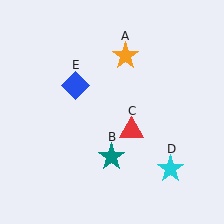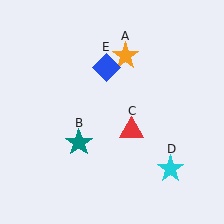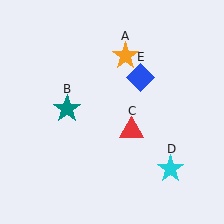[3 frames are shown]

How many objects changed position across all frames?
2 objects changed position: teal star (object B), blue diamond (object E).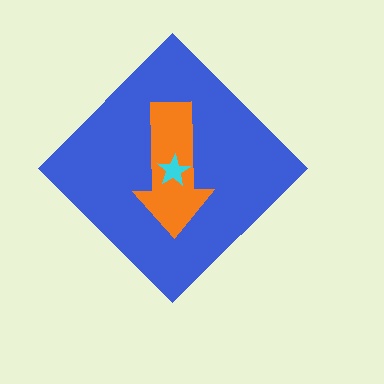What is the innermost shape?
The cyan star.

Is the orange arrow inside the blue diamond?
Yes.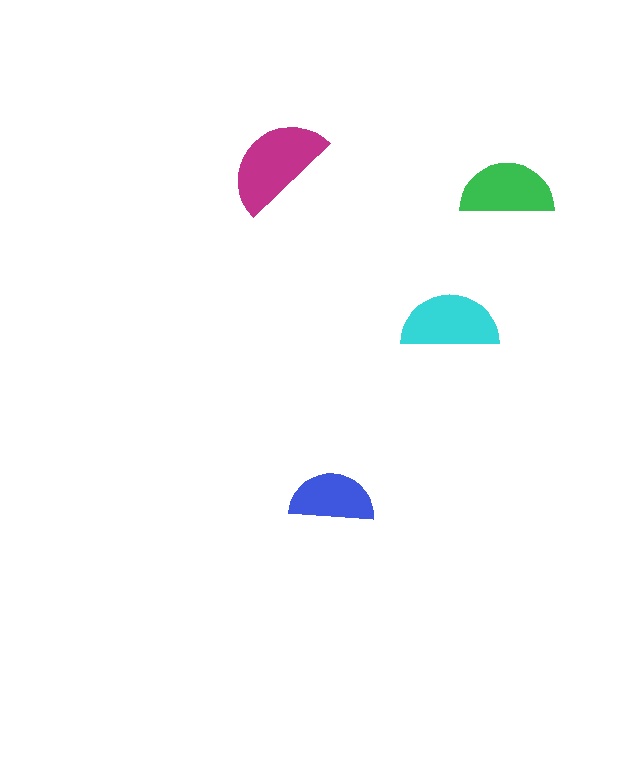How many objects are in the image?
There are 4 objects in the image.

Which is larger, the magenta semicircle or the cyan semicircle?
The magenta one.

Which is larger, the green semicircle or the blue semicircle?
The green one.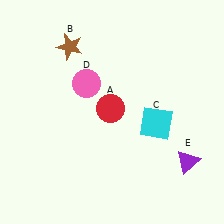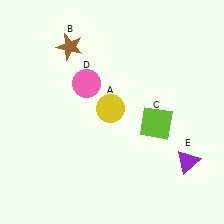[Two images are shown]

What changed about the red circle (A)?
In Image 1, A is red. In Image 2, it changed to yellow.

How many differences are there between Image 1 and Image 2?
There are 2 differences between the two images.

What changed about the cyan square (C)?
In Image 1, C is cyan. In Image 2, it changed to lime.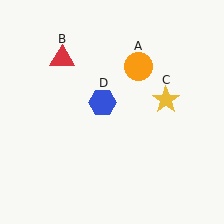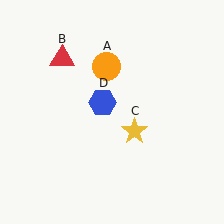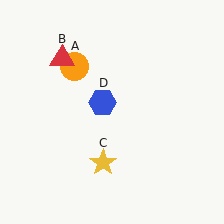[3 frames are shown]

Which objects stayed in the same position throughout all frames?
Red triangle (object B) and blue hexagon (object D) remained stationary.